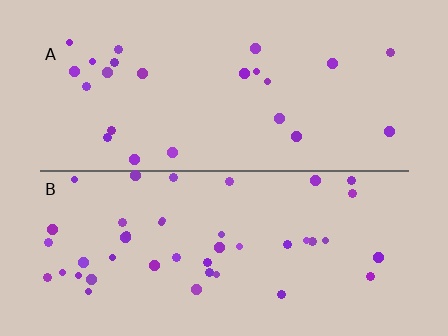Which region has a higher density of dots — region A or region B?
B (the bottom).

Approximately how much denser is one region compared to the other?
Approximately 1.8× — region B over region A.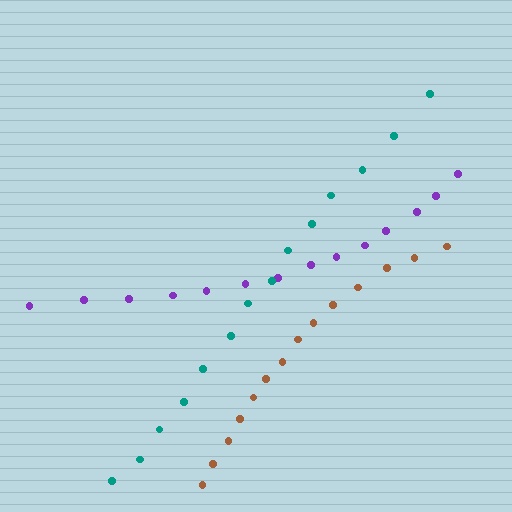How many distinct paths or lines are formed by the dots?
There are 3 distinct paths.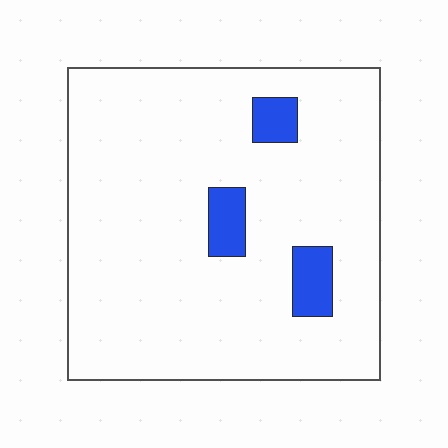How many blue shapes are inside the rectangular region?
3.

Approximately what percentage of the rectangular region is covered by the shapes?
Approximately 10%.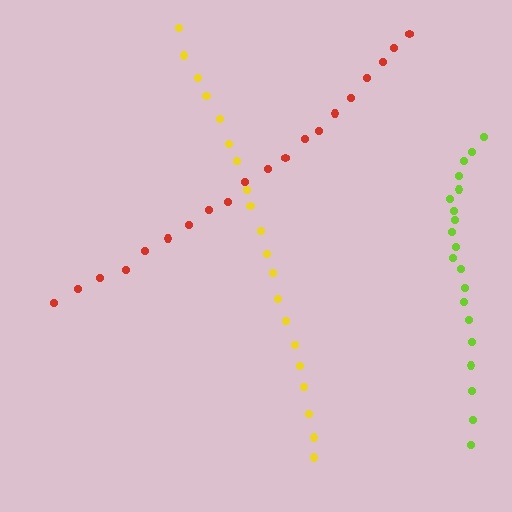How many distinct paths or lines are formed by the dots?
There are 3 distinct paths.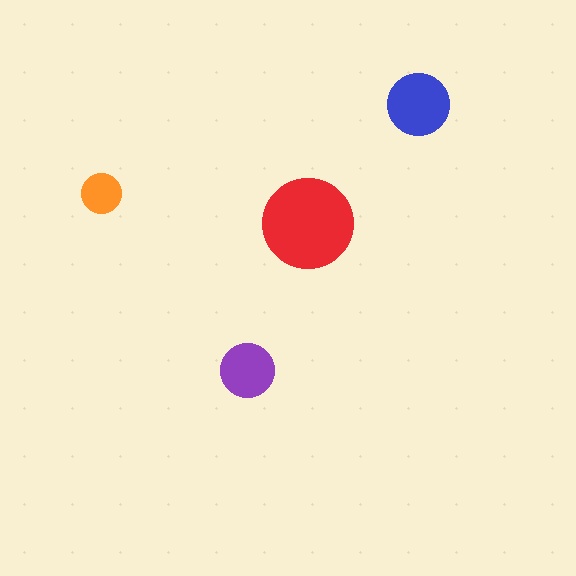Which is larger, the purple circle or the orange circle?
The purple one.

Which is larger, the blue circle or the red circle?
The red one.